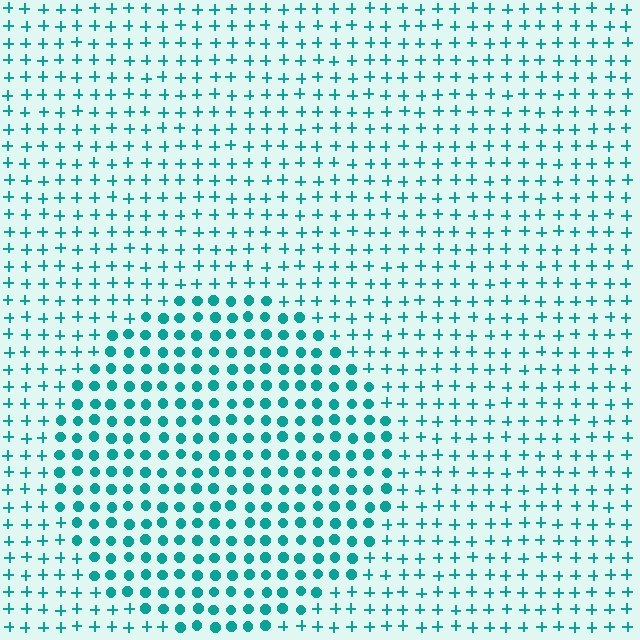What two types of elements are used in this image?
The image uses circles inside the circle region and plus signs outside it.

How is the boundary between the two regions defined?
The boundary is defined by a change in element shape: circles inside vs. plus signs outside. All elements share the same color and spacing.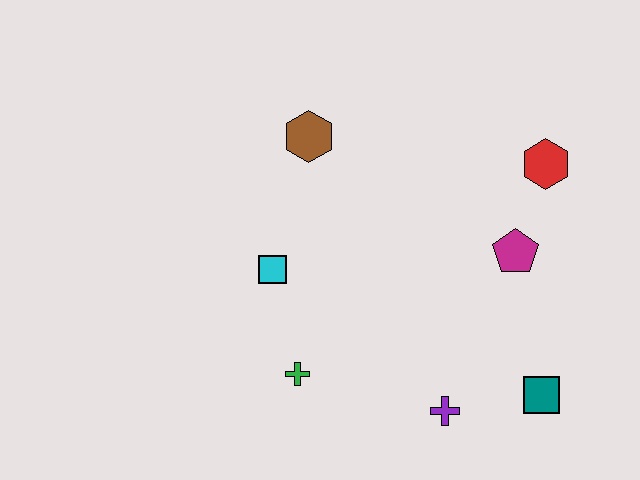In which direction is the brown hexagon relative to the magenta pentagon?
The brown hexagon is to the left of the magenta pentagon.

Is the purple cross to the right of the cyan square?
Yes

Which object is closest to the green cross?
The cyan square is closest to the green cross.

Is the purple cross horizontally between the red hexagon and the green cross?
Yes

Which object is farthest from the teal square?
The brown hexagon is farthest from the teal square.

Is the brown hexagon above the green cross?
Yes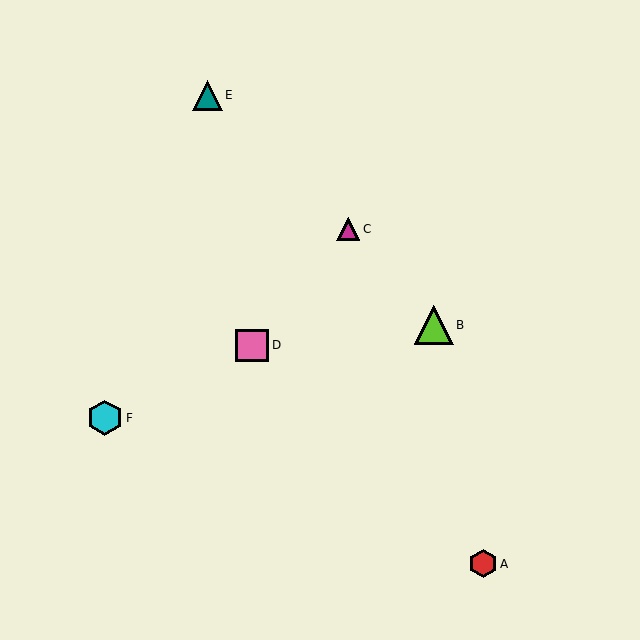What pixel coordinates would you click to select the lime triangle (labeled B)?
Click at (434, 325) to select the lime triangle B.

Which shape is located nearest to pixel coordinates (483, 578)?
The red hexagon (labeled A) at (483, 564) is nearest to that location.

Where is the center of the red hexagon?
The center of the red hexagon is at (483, 564).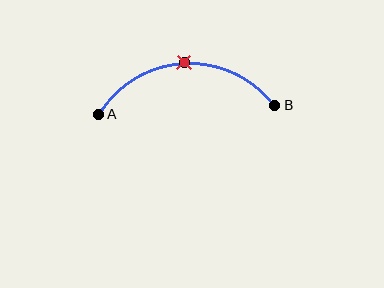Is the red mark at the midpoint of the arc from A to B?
Yes. The red mark lies on the arc at equal arc-length from both A and B — it is the arc midpoint.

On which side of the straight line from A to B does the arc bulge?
The arc bulges above the straight line connecting A and B.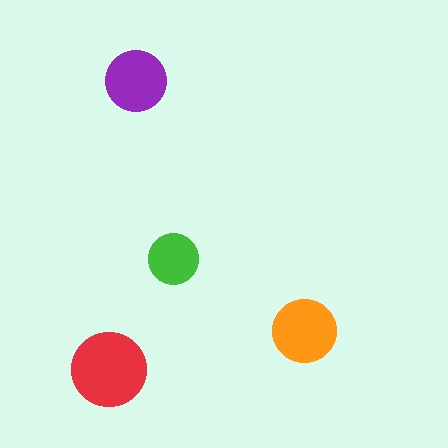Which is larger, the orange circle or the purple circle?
The orange one.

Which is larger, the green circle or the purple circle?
The purple one.